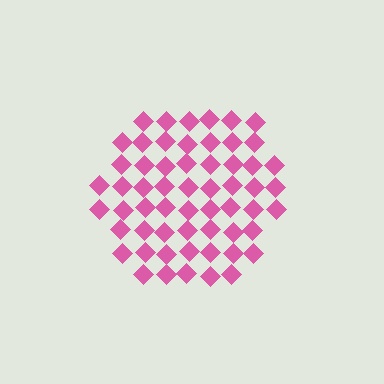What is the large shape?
The large shape is a hexagon.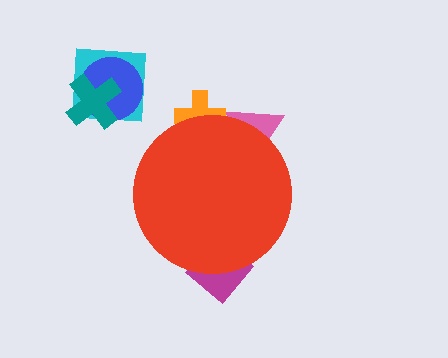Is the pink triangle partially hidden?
Yes, the pink triangle is partially hidden behind the red circle.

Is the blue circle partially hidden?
No, the blue circle is fully visible.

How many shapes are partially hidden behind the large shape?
3 shapes are partially hidden.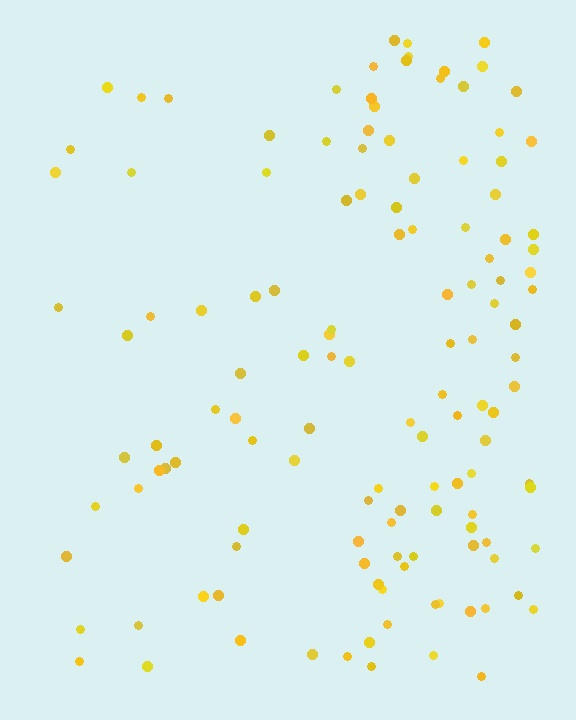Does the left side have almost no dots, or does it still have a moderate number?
Still a moderate number, just noticeably fewer than the right.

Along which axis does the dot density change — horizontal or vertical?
Horizontal.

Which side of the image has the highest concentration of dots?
The right.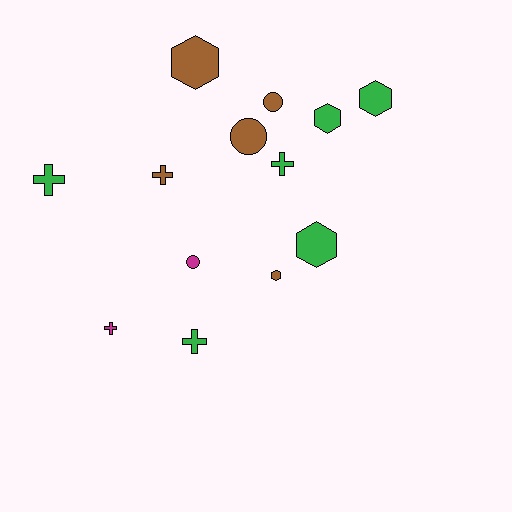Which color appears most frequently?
Green, with 6 objects.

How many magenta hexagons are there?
There are no magenta hexagons.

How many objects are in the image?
There are 13 objects.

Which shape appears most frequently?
Hexagon, with 5 objects.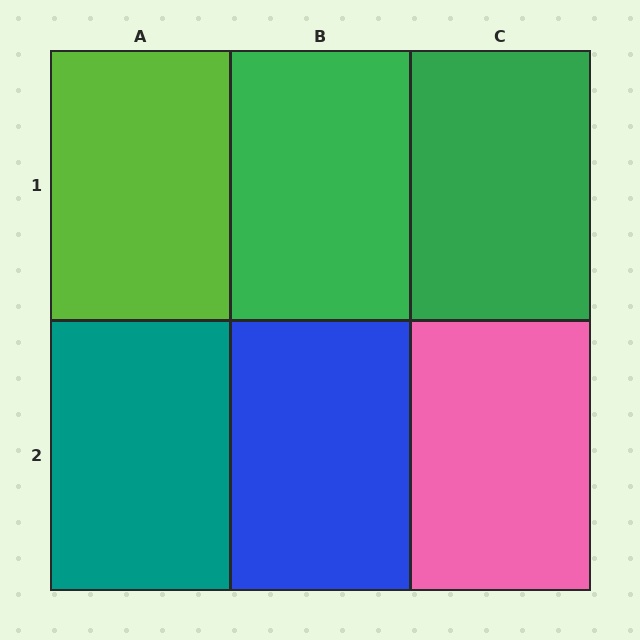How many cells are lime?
1 cell is lime.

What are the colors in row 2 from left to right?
Teal, blue, pink.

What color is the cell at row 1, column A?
Lime.